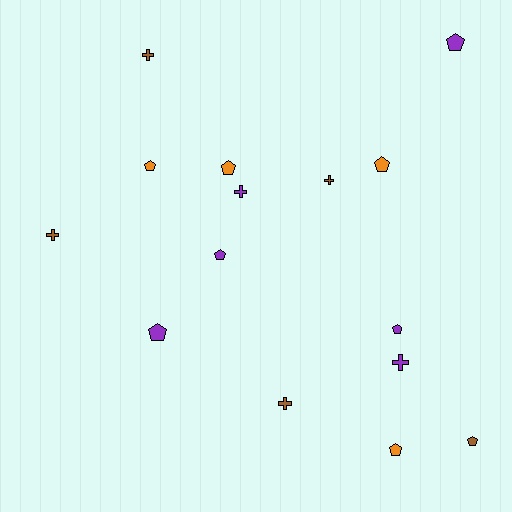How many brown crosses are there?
There are 4 brown crosses.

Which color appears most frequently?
Purple, with 6 objects.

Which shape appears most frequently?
Pentagon, with 9 objects.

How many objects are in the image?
There are 15 objects.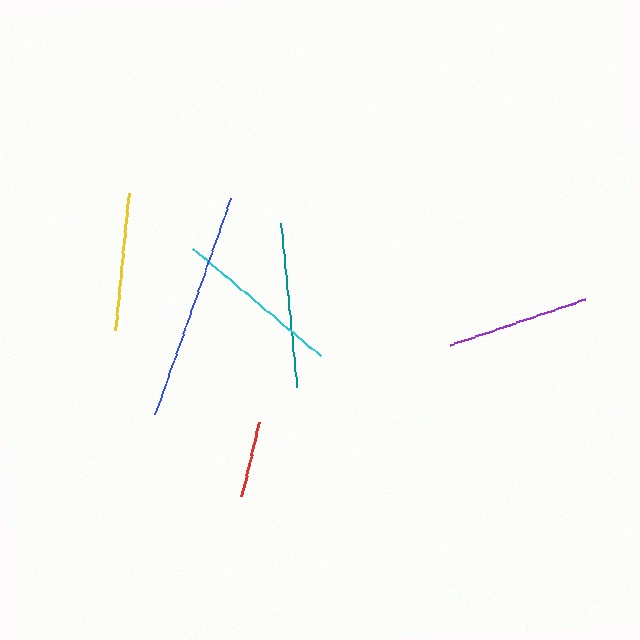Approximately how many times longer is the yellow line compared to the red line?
The yellow line is approximately 1.8 times the length of the red line.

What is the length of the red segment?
The red segment is approximately 75 pixels long.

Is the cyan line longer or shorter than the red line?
The cyan line is longer than the red line.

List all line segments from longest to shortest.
From longest to shortest: blue, cyan, teal, purple, yellow, red.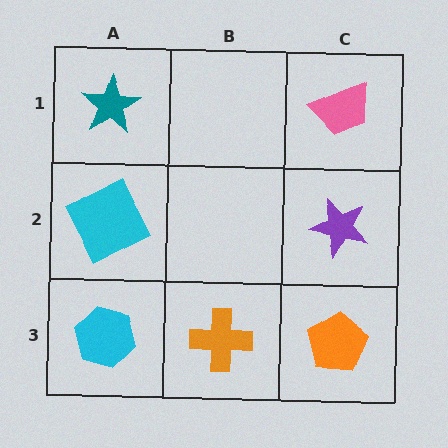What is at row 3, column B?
An orange cross.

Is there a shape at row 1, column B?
No, that cell is empty.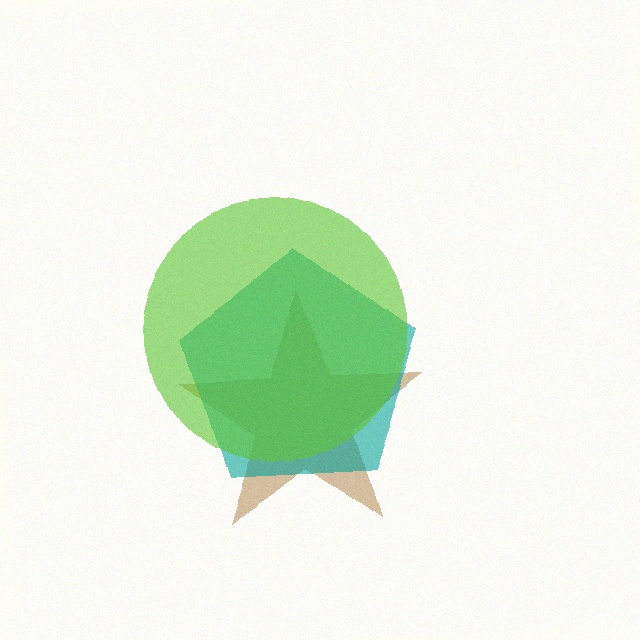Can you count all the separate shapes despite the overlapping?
Yes, there are 3 separate shapes.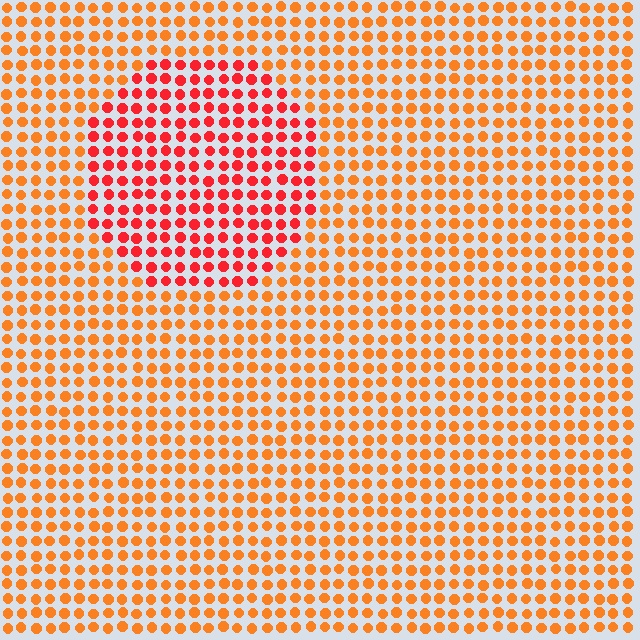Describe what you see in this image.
The image is filled with small orange elements in a uniform arrangement. A circle-shaped region is visible where the elements are tinted to a slightly different hue, forming a subtle color boundary.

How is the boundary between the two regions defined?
The boundary is defined purely by a slight shift in hue (about 30 degrees). Spacing, size, and orientation are identical on both sides.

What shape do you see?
I see a circle.